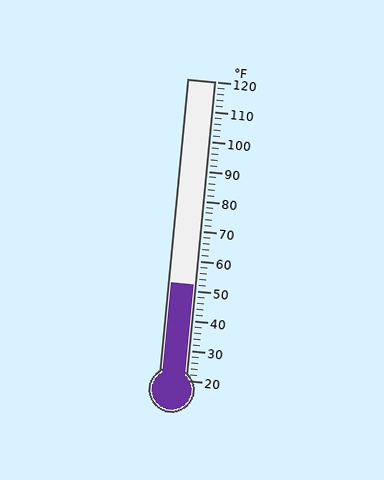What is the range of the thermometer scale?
The thermometer scale ranges from 20°F to 120°F.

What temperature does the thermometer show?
The thermometer shows approximately 52°F.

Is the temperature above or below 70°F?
The temperature is below 70°F.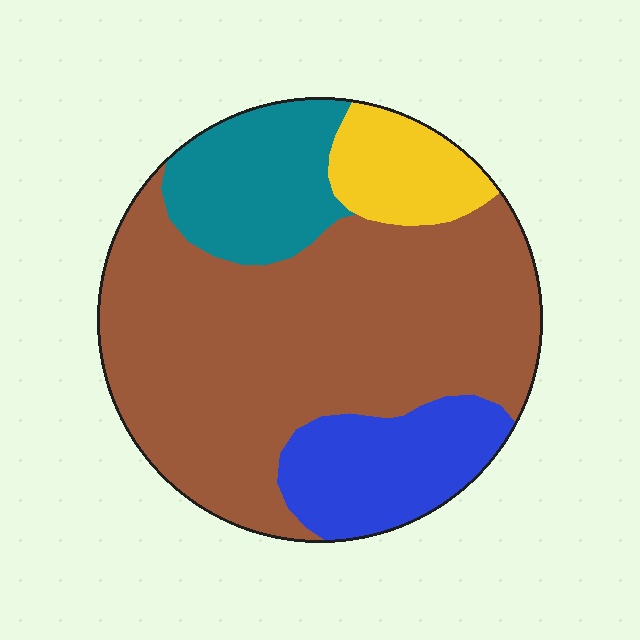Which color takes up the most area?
Brown, at roughly 60%.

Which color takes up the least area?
Yellow, at roughly 10%.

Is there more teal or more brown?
Brown.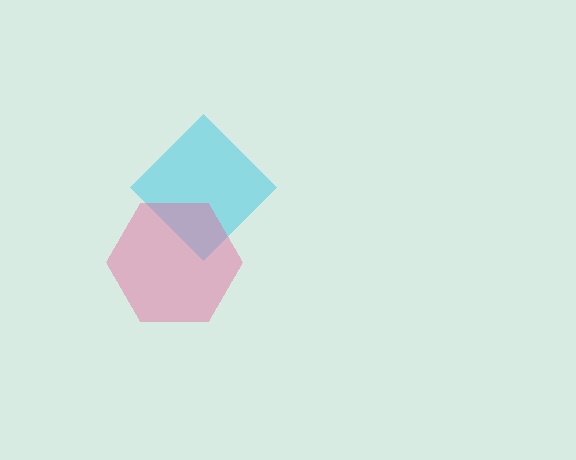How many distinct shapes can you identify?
There are 2 distinct shapes: a cyan diamond, a pink hexagon.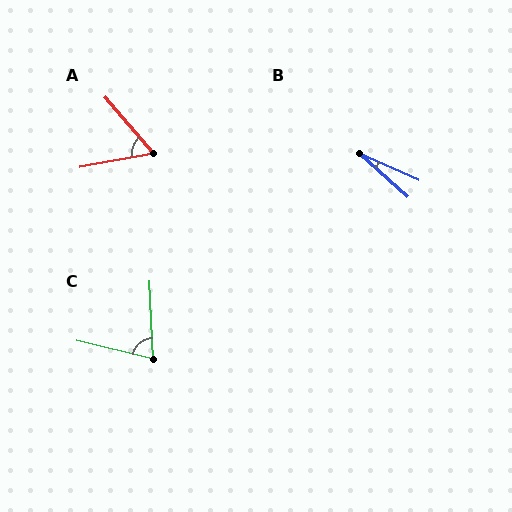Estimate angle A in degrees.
Approximately 59 degrees.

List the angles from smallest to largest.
B (19°), A (59°), C (74°).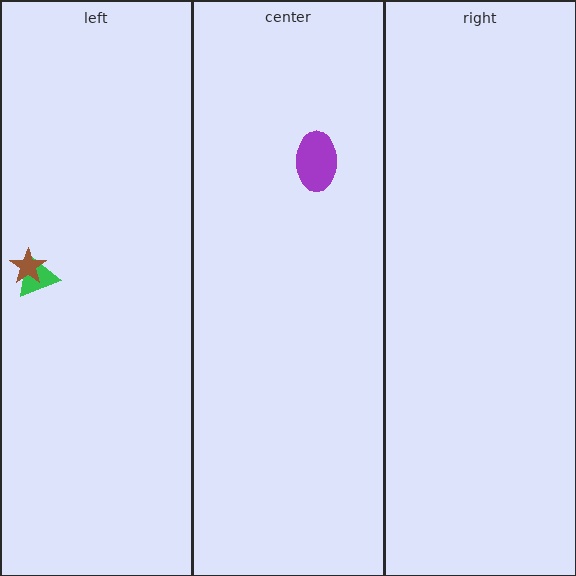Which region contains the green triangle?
The left region.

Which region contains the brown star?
The left region.